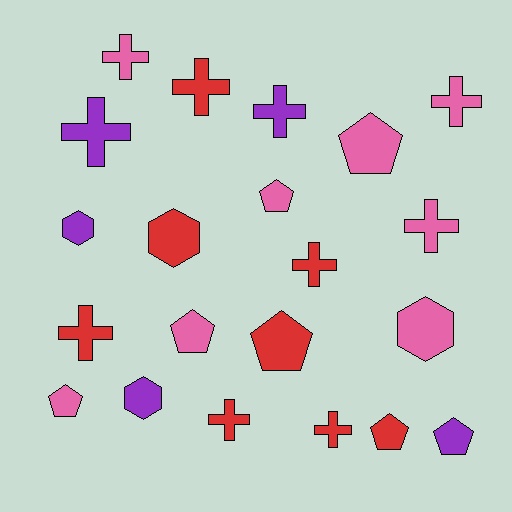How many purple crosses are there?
There are 2 purple crosses.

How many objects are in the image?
There are 21 objects.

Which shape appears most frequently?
Cross, with 10 objects.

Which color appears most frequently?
Red, with 8 objects.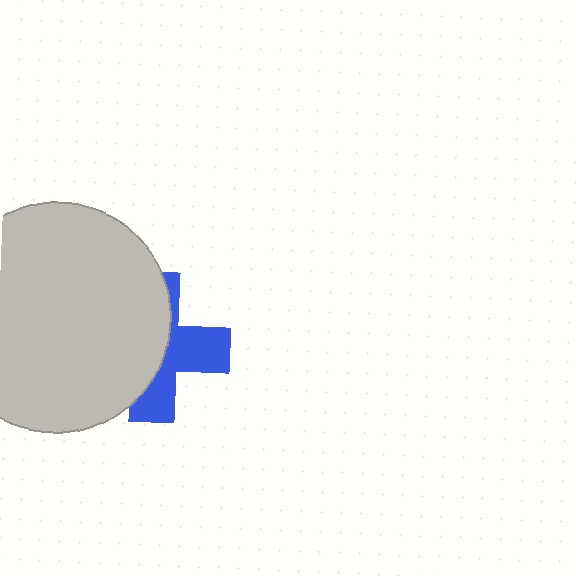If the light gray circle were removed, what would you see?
You would see the complete blue cross.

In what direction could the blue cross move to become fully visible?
The blue cross could move right. That would shift it out from behind the light gray circle entirely.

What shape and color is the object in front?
The object in front is a light gray circle.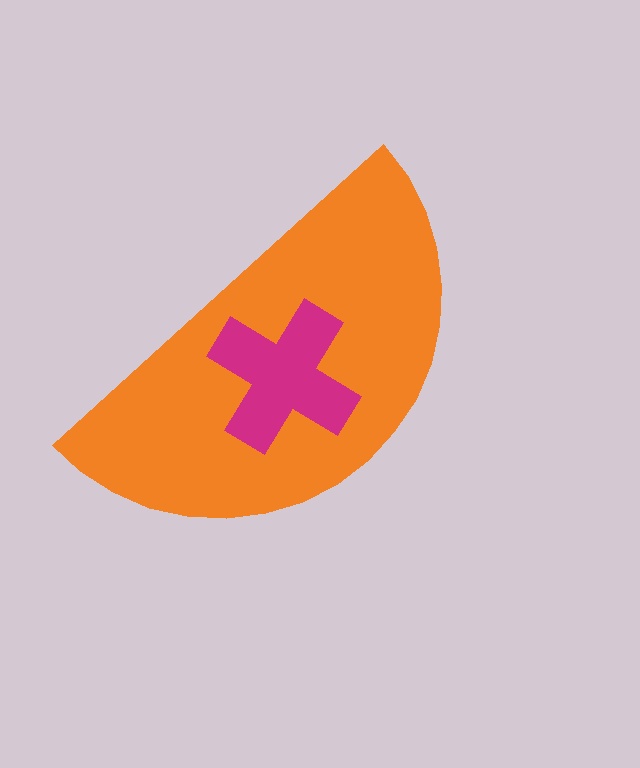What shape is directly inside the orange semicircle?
The magenta cross.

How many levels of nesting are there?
2.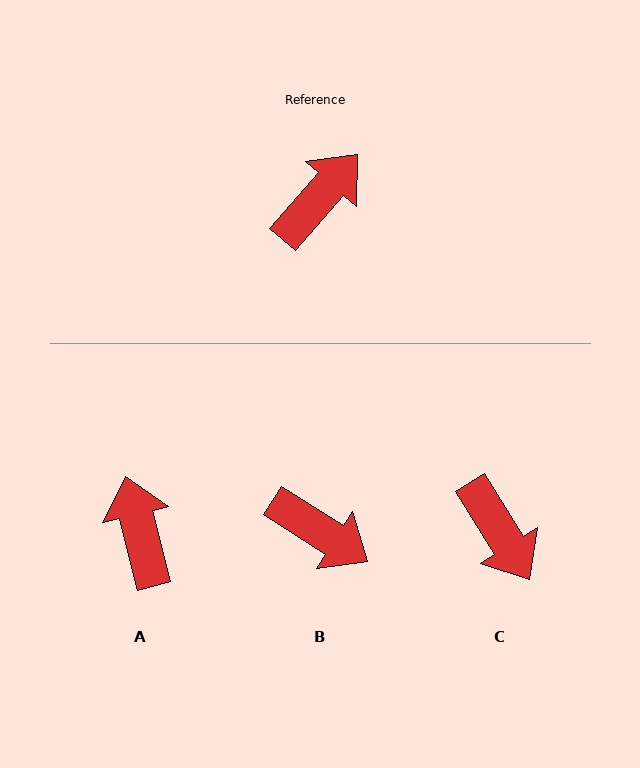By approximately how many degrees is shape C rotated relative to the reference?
Approximately 107 degrees clockwise.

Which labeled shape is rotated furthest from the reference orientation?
C, about 107 degrees away.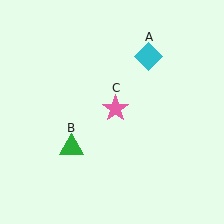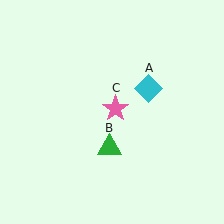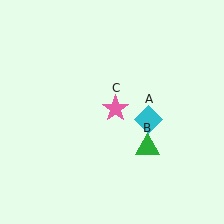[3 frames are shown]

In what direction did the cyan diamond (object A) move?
The cyan diamond (object A) moved down.